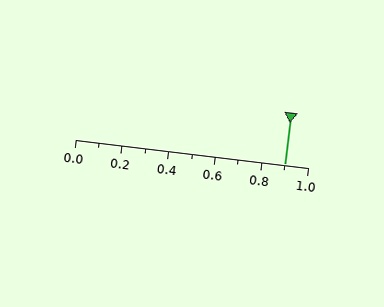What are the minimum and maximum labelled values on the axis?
The axis runs from 0.0 to 1.0.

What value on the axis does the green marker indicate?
The marker indicates approximately 0.9.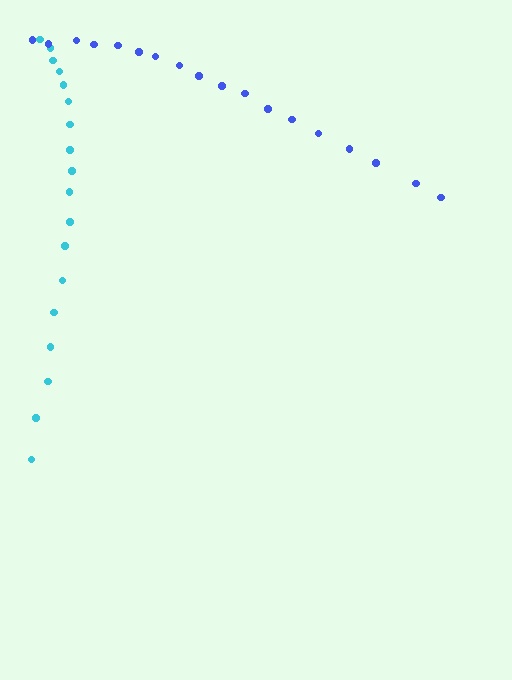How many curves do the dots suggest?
There are 2 distinct paths.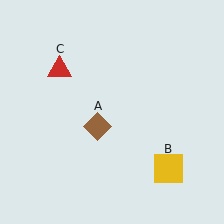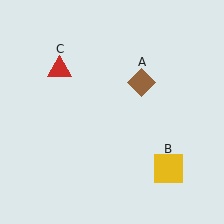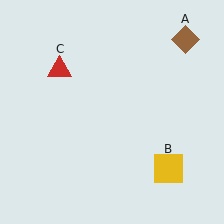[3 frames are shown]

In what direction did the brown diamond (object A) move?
The brown diamond (object A) moved up and to the right.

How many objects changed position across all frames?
1 object changed position: brown diamond (object A).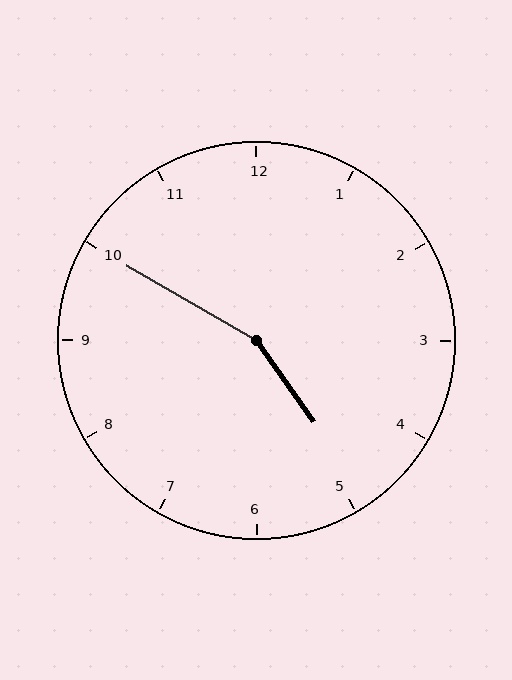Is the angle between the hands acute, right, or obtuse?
It is obtuse.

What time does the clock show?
4:50.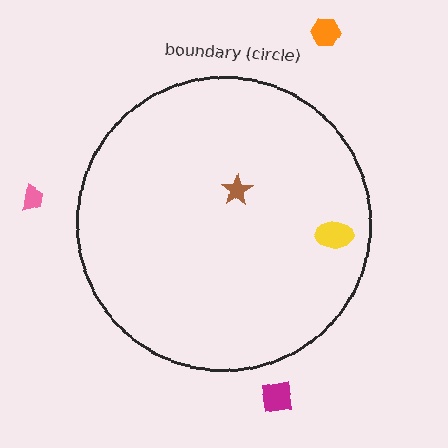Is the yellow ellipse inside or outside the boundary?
Inside.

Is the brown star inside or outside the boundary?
Inside.